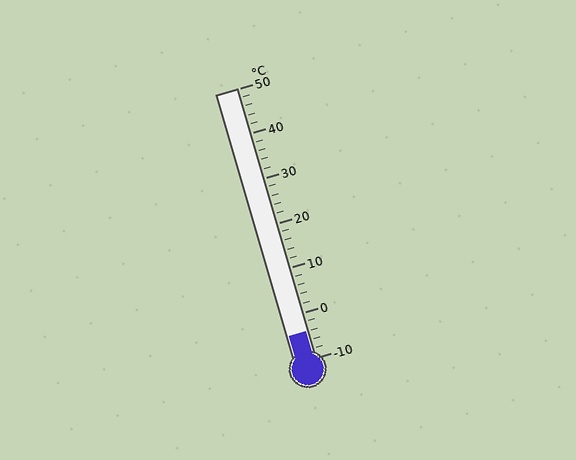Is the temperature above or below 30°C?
The temperature is below 30°C.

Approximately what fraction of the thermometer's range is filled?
The thermometer is filled to approximately 10% of its range.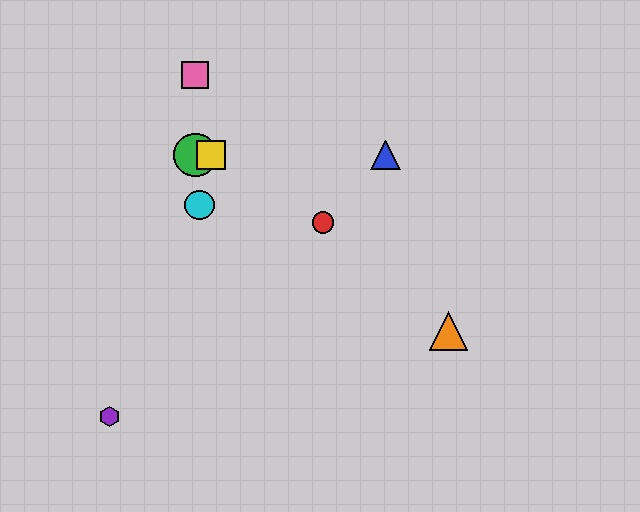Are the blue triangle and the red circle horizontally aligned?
No, the blue triangle is at y≈155 and the red circle is at y≈223.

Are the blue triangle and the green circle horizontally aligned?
Yes, both are at y≈155.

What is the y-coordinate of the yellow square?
The yellow square is at y≈155.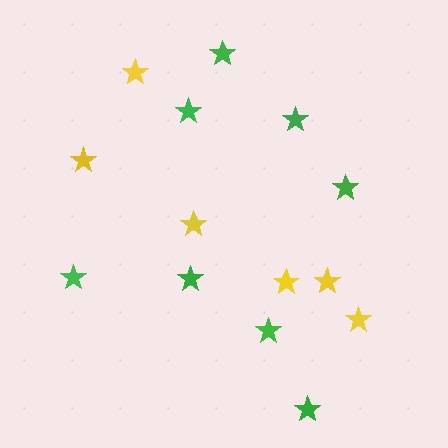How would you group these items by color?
There are 2 groups: one group of yellow stars (6) and one group of green stars (8).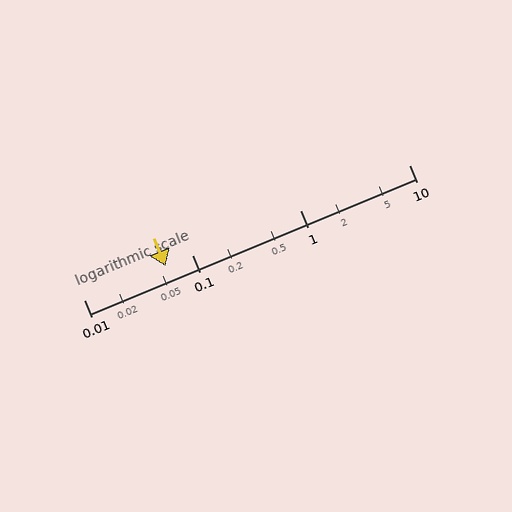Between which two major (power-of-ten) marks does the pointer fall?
The pointer is between 0.01 and 0.1.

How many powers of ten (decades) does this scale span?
The scale spans 3 decades, from 0.01 to 10.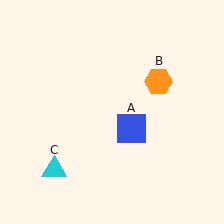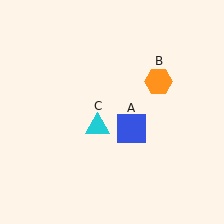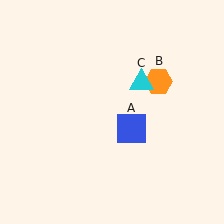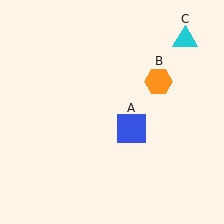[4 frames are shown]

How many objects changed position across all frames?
1 object changed position: cyan triangle (object C).